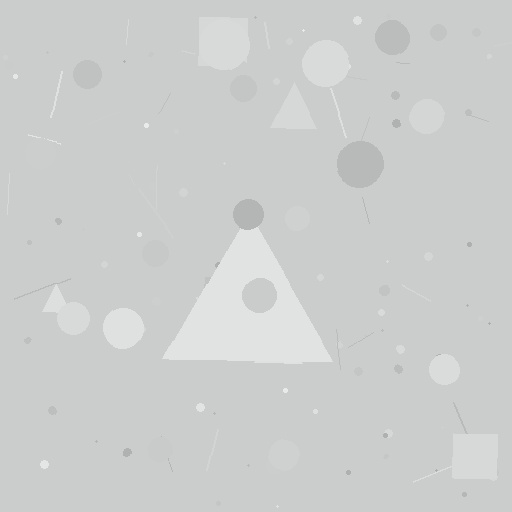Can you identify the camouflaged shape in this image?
The camouflaged shape is a triangle.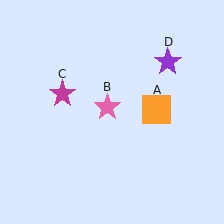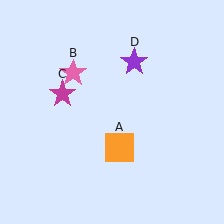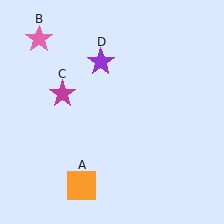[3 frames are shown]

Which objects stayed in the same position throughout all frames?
Magenta star (object C) remained stationary.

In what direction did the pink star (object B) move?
The pink star (object B) moved up and to the left.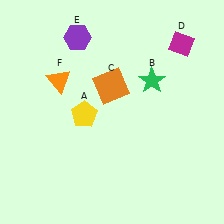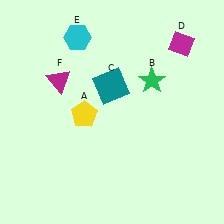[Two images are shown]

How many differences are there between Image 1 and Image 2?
There are 3 differences between the two images.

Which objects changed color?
C changed from orange to teal. E changed from purple to cyan. F changed from orange to magenta.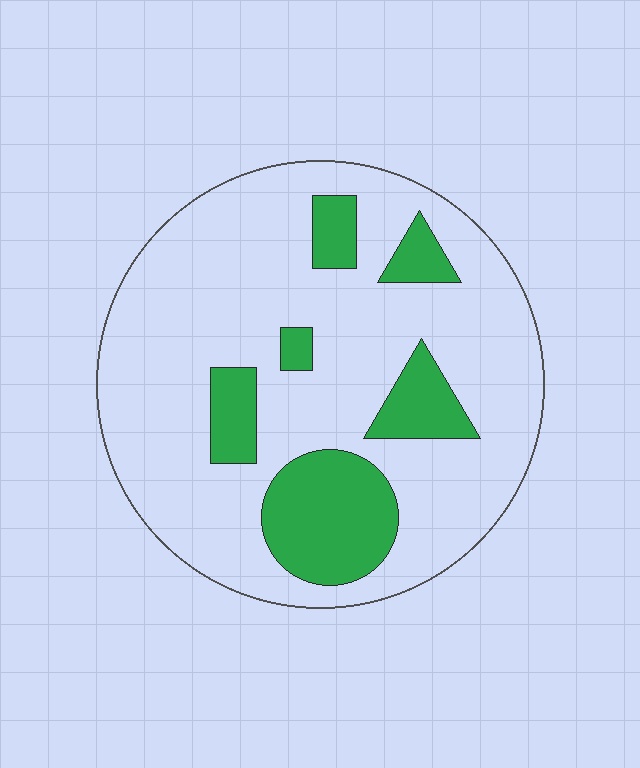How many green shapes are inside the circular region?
6.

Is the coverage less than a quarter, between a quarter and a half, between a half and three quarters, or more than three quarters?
Less than a quarter.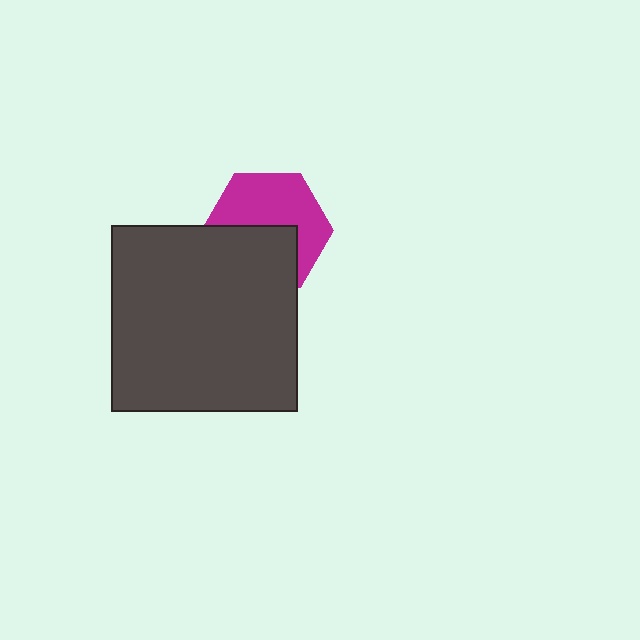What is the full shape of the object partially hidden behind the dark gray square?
The partially hidden object is a magenta hexagon.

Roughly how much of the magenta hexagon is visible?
About half of it is visible (roughly 56%).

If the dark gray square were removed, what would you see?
You would see the complete magenta hexagon.